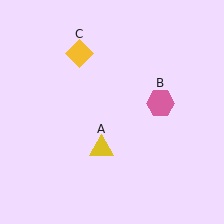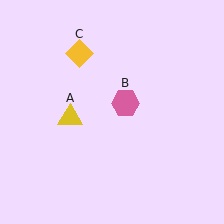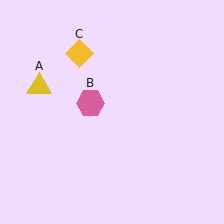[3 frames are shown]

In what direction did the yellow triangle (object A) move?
The yellow triangle (object A) moved up and to the left.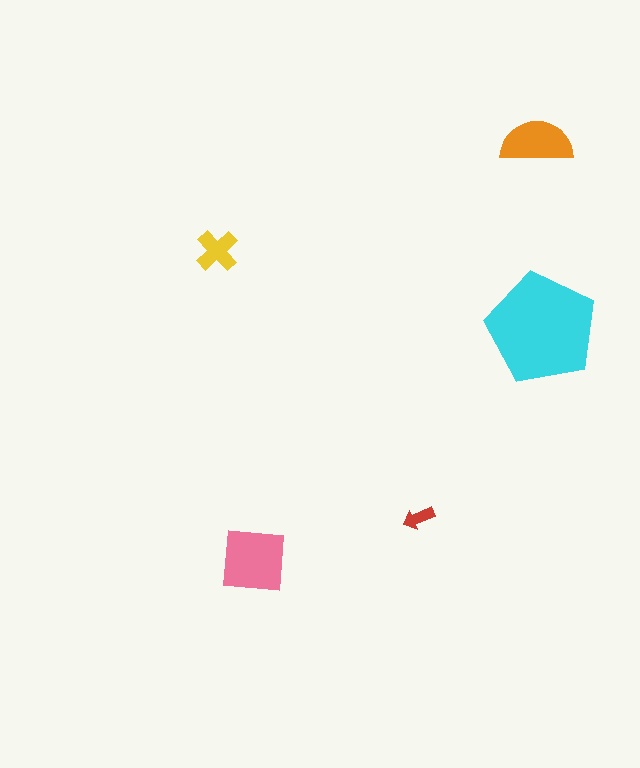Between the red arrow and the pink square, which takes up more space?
The pink square.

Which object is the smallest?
The red arrow.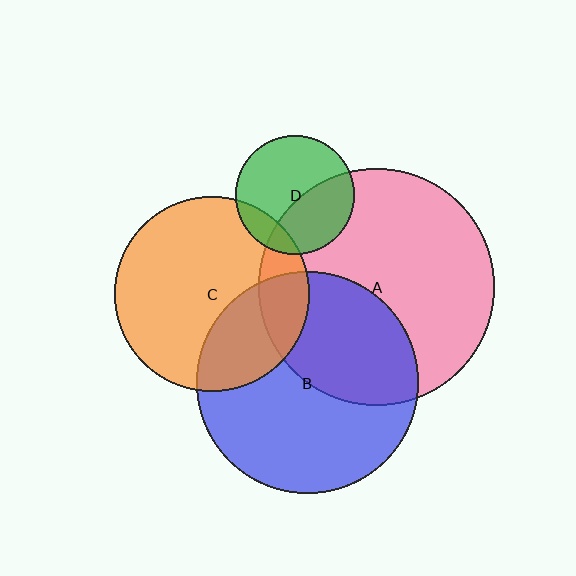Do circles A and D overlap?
Yes.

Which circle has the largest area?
Circle A (pink).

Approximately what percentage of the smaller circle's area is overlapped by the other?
Approximately 40%.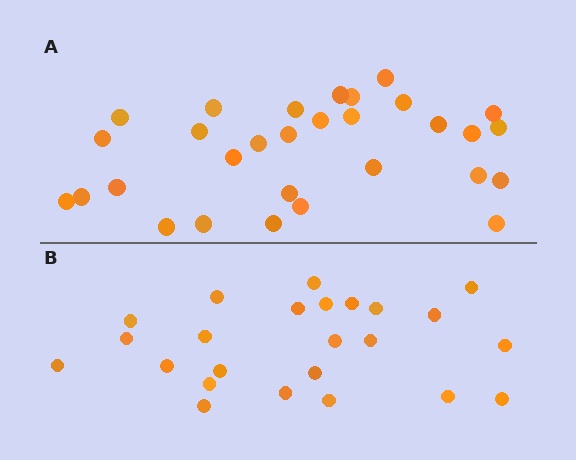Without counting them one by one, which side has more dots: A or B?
Region A (the top region) has more dots.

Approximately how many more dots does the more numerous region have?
Region A has about 6 more dots than region B.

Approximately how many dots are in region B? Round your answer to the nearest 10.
About 20 dots. (The exact count is 24, which rounds to 20.)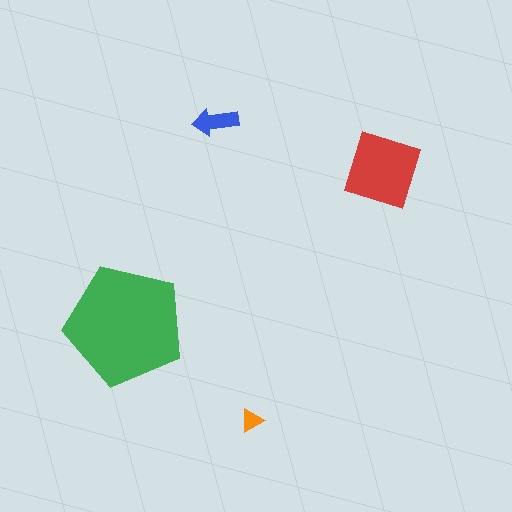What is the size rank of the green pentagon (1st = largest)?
1st.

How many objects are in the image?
There are 4 objects in the image.